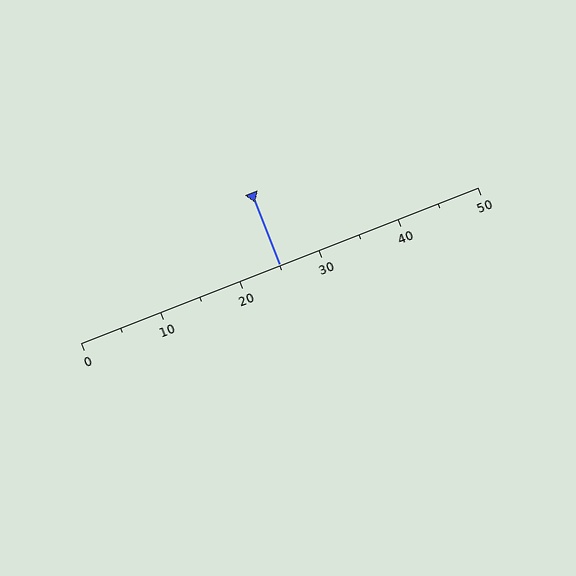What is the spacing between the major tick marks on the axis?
The major ticks are spaced 10 apart.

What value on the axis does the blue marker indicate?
The marker indicates approximately 25.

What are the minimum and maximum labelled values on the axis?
The axis runs from 0 to 50.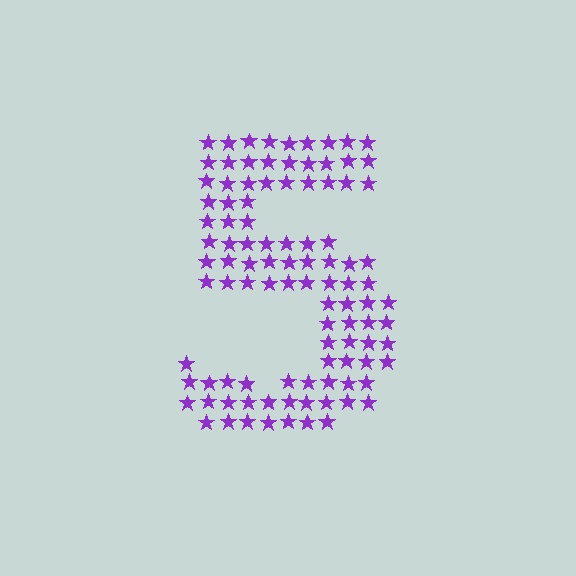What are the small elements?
The small elements are stars.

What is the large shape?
The large shape is the digit 5.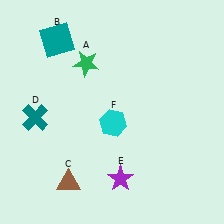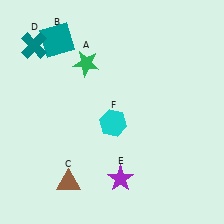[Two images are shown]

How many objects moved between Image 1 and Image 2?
1 object moved between the two images.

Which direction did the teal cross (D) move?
The teal cross (D) moved up.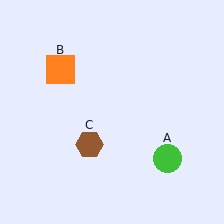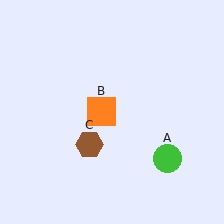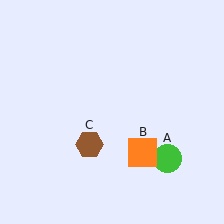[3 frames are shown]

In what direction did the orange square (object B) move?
The orange square (object B) moved down and to the right.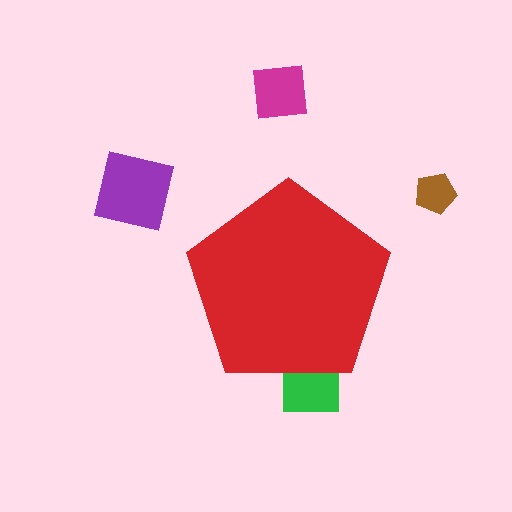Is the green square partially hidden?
Yes, the green square is partially hidden behind the red pentagon.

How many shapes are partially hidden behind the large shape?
1 shape is partially hidden.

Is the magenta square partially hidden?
No, the magenta square is fully visible.